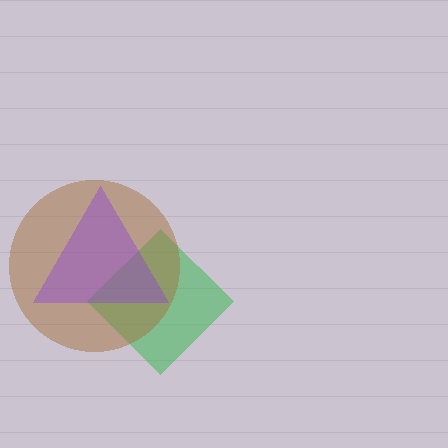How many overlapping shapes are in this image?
There are 3 overlapping shapes in the image.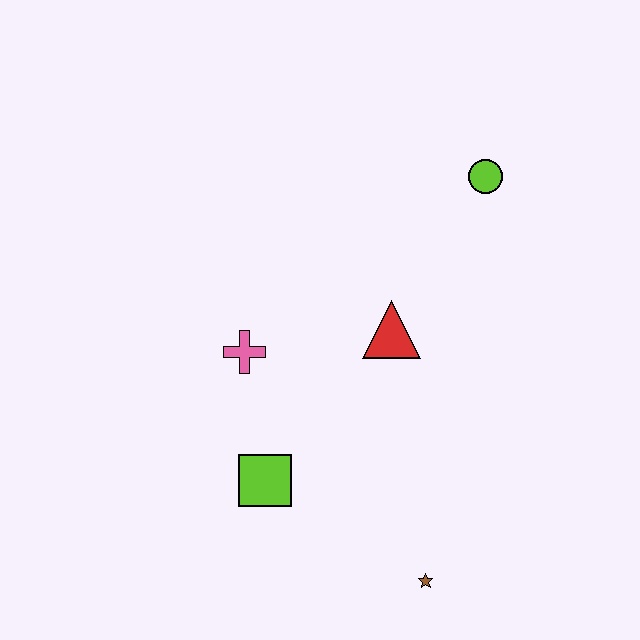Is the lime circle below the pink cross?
No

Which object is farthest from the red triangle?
The brown star is farthest from the red triangle.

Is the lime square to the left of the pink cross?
No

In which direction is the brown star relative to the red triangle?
The brown star is below the red triangle.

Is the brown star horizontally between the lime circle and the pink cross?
Yes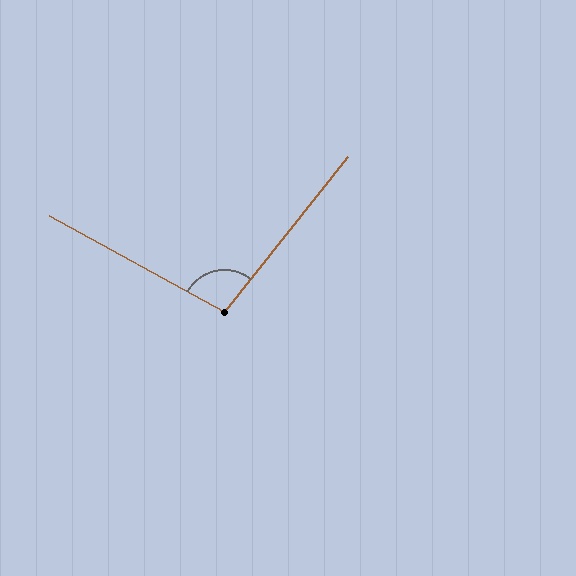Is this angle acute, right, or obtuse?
It is obtuse.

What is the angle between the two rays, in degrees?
Approximately 100 degrees.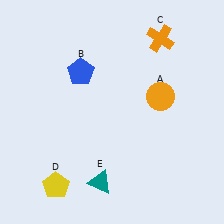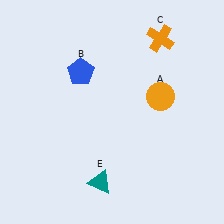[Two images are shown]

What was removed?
The yellow pentagon (D) was removed in Image 2.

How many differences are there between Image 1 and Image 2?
There is 1 difference between the two images.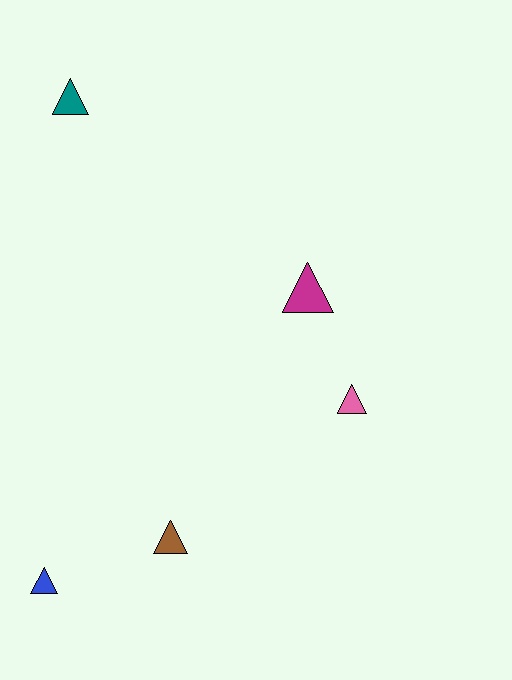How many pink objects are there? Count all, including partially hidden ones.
There is 1 pink object.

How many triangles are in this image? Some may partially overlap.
There are 5 triangles.